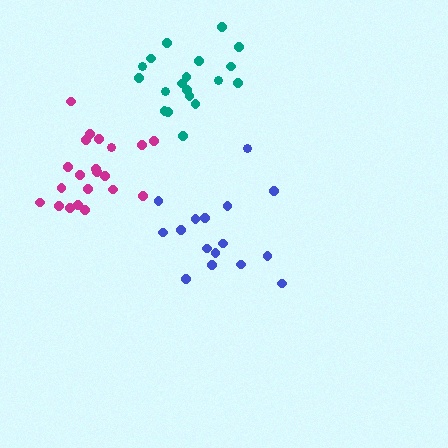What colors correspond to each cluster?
The clusters are colored: blue, magenta, teal.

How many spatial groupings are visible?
There are 3 spatial groupings.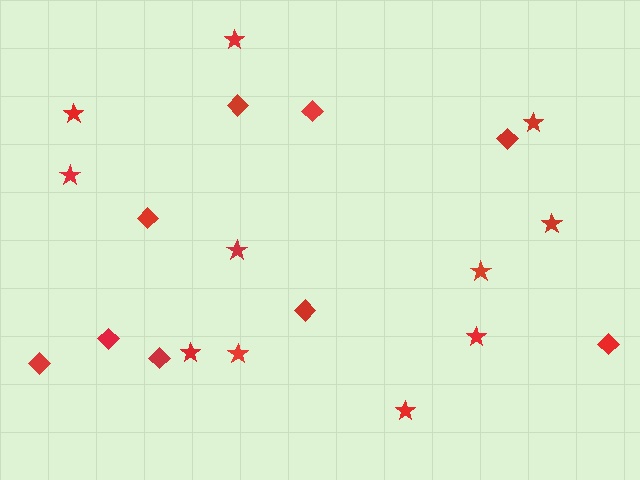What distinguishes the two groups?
There are 2 groups: one group of stars (11) and one group of diamonds (9).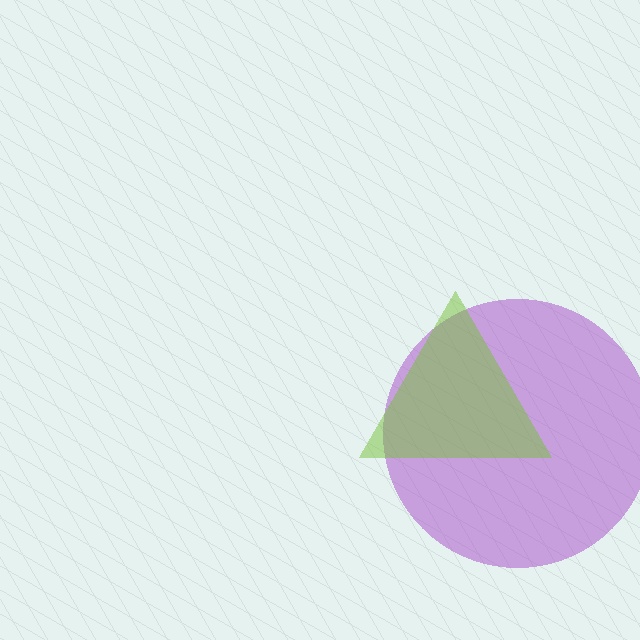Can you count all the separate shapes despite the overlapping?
Yes, there are 2 separate shapes.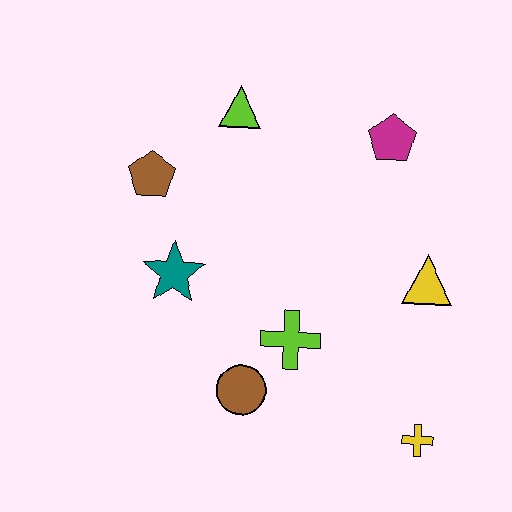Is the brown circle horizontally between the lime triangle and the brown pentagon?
No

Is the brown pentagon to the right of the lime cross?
No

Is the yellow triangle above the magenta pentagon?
No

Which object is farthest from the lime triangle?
The yellow cross is farthest from the lime triangle.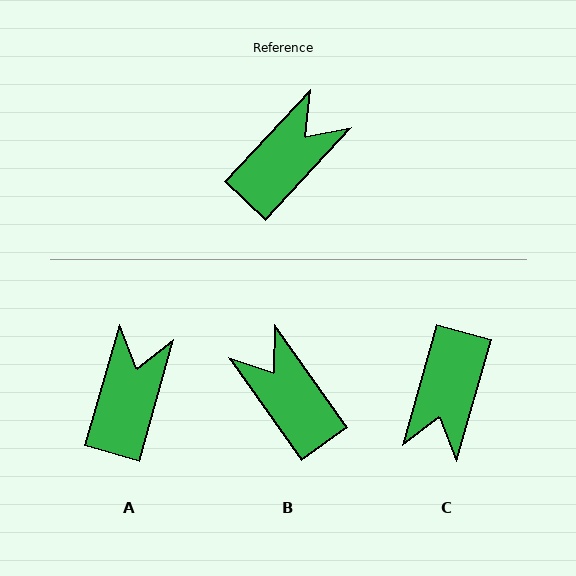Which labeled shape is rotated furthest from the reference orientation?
C, about 153 degrees away.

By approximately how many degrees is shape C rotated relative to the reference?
Approximately 153 degrees clockwise.